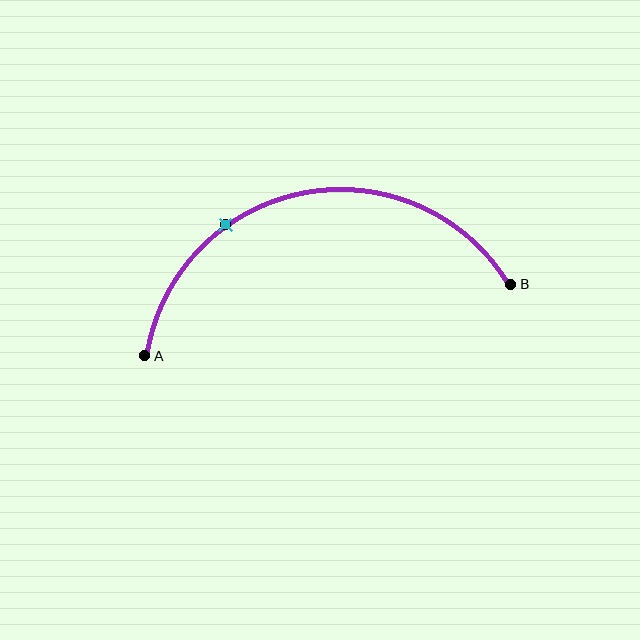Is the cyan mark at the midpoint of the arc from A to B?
No. The cyan mark lies on the arc but is closer to endpoint A. The arc midpoint would be at the point on the curve equidistant along the arc from both A and B.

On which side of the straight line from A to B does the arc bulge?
The arc bulges above the straight line connecting A and B.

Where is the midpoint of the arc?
The arc midpoint is the point on the curve farthest from the straight line joining A and B. It sits above that line.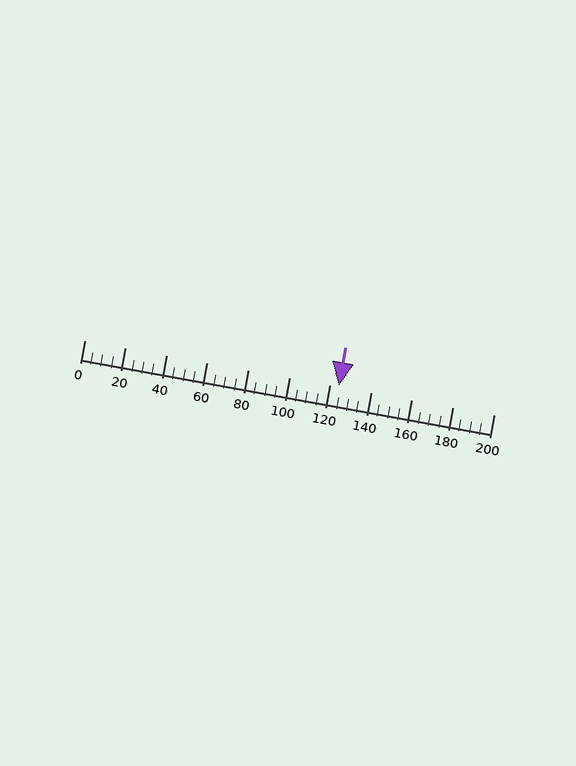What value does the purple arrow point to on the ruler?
The purple arrow points to approximately 124.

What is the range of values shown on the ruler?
The ruler shows values from 0 to 200.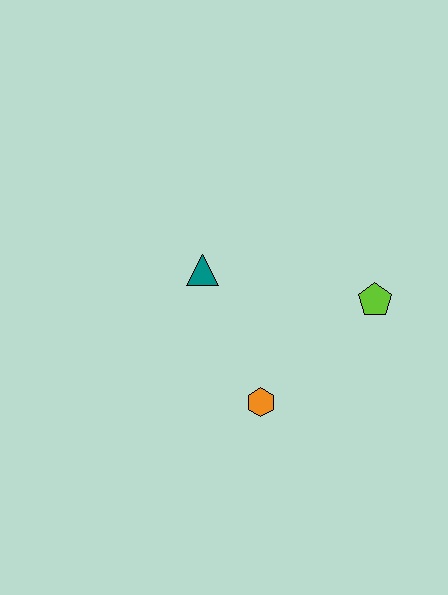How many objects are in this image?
There are 3 objects.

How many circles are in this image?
There are no circles.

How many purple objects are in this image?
There are no purple objects.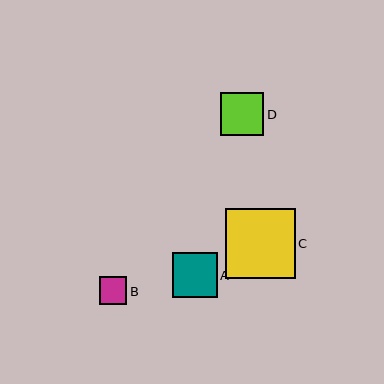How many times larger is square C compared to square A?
Square C is approximately 1.6 times the size of square A.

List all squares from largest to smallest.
From largest to smallest: C, A, D, B.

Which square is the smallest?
Square B is the smallest with a size of approximately 28 pixels.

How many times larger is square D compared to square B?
Square D is approximately 1.5 times the size of square B.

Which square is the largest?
Square C is the largest with a size of approximately 70 pixels.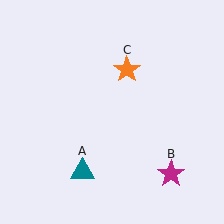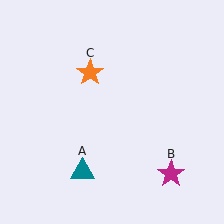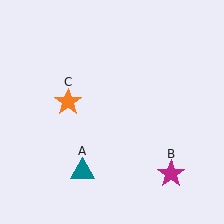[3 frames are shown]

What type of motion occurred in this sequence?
The orange star (object C) rotated counterclockwise around the center of the scene.